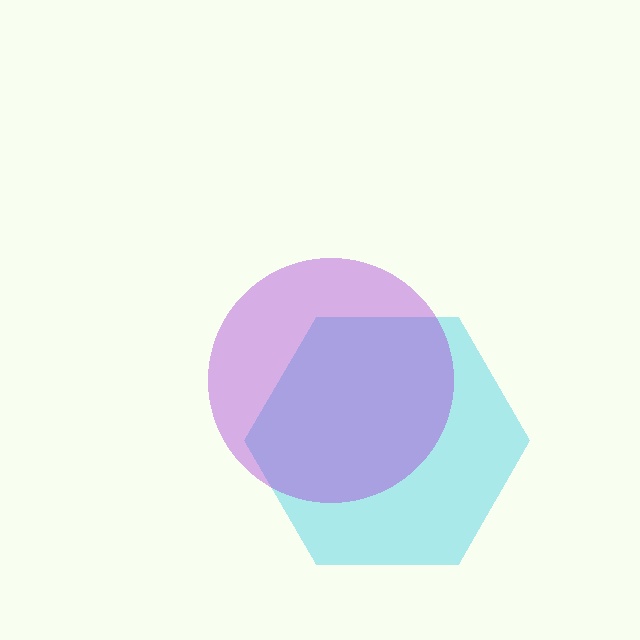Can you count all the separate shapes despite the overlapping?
Yes, there are 2 separate shapes.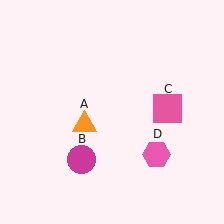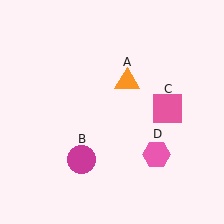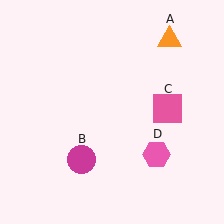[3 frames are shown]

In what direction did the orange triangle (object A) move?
The orange triangle (object A) moved up and to the right.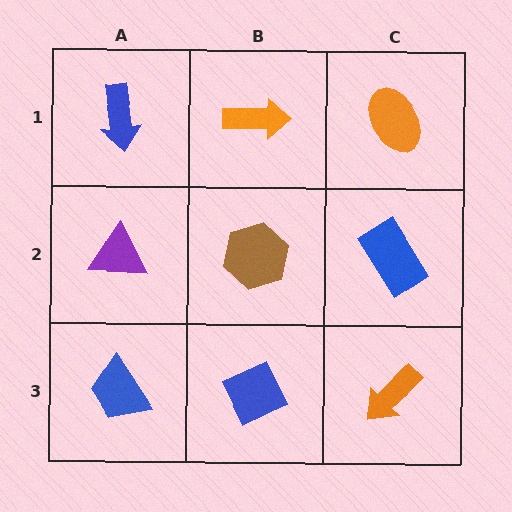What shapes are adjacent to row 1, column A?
A purple triangle (row 2, column A), an orange arrow (row 1, column B).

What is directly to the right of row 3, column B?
An orange arrow.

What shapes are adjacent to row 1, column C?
A blue rectangle (row 2, column C), an orange arrow (row 1, column B).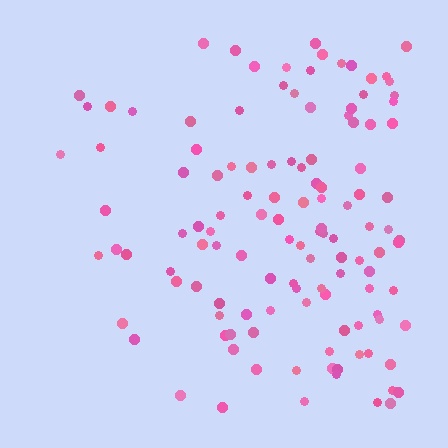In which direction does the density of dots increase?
From left to right, with the right side densest.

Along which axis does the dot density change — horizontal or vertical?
Horizontal.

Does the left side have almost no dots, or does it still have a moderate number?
Still a moderate number, just noticeably fewer than the right.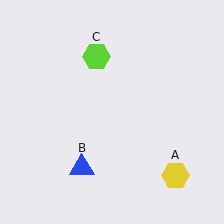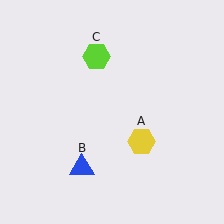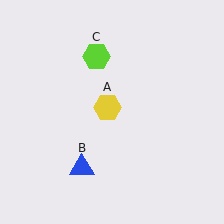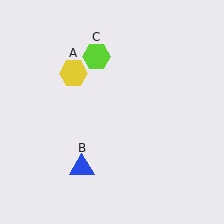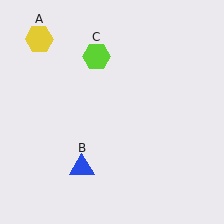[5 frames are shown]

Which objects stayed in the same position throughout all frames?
Blue triangle (object B) and lime hexagon (object C) remained stationary.